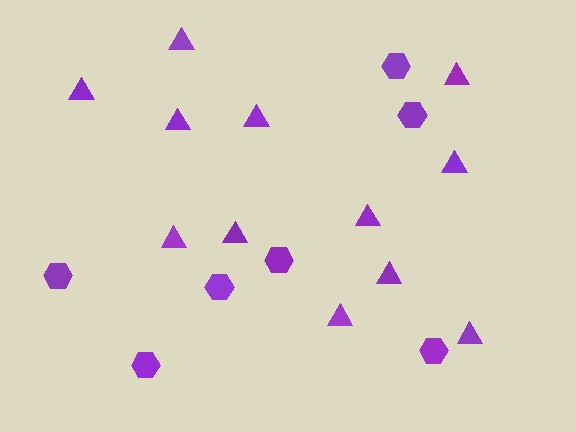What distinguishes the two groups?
There are 2 groups: one group of triangles (12) and one group of hexagons (7).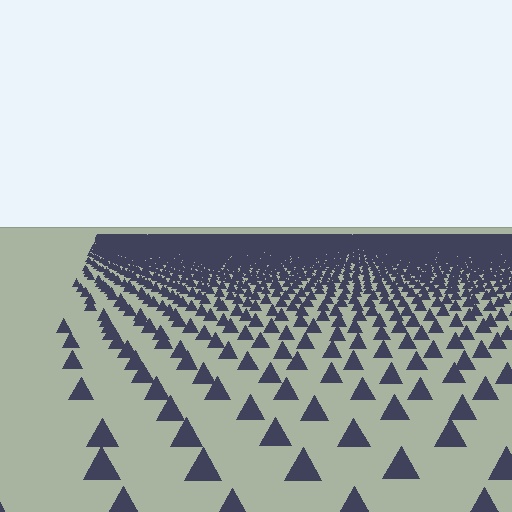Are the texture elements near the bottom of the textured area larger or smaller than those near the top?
Larger. Near the bottom, elements are closer to the viewer and appear at a bigger on-screen size.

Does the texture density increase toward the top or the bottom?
Density increases toward the top.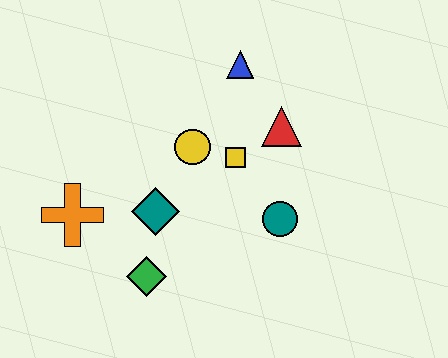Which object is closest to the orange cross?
The teal diamond is closest to the orange cross.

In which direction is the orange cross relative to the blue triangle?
The orange cross is to the left of the blue triangle.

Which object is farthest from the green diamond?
The blue triangle is farthest from the green diamond.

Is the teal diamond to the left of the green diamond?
No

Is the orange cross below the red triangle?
Yes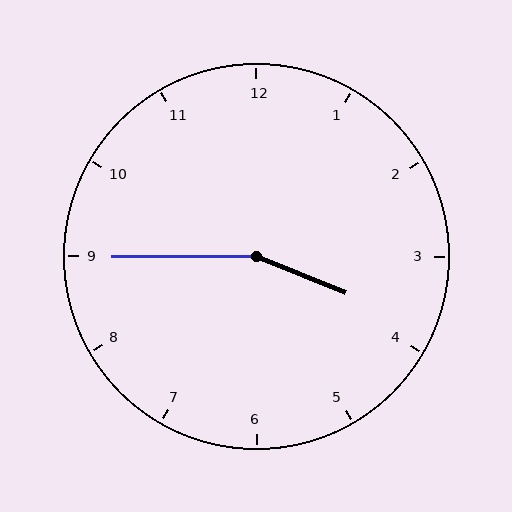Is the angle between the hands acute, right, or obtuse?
It is obtuse.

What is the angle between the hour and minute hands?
Approximately 158 degrees.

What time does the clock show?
3:45.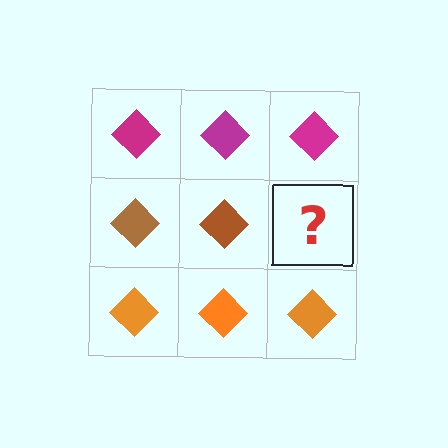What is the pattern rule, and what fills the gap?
The rule is that each row has a consistent color. The gap should be filled with a brown diamond.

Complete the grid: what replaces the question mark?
The question mark should be replaced with a brown diamond.